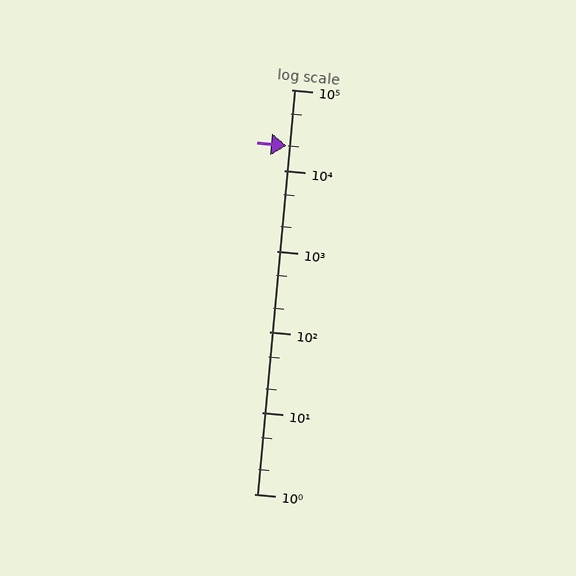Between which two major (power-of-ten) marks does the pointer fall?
The pointer is between 10000 and 100000.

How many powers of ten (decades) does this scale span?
The scale spans 5 decades, from 1 to 100000.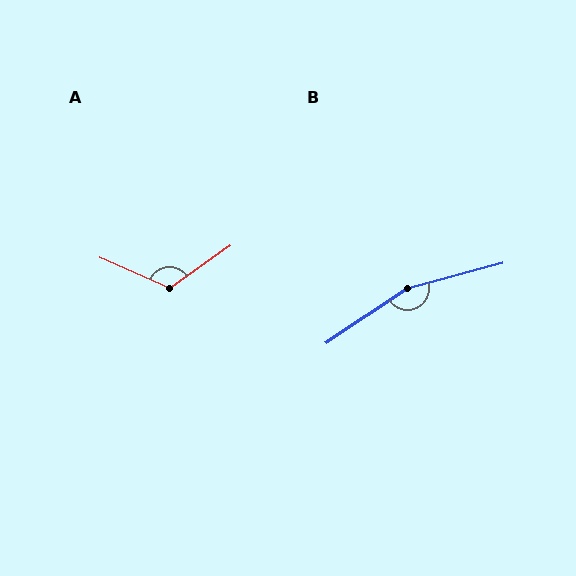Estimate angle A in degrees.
Approximately 121 degrees.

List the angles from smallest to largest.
A (121°), B (161°).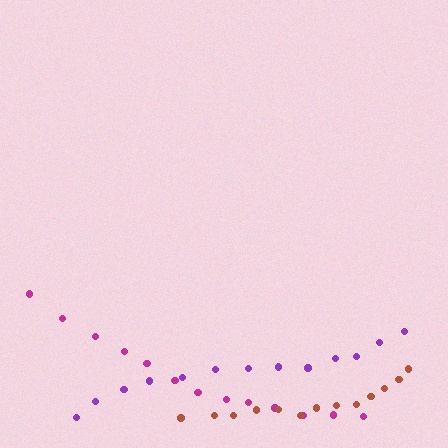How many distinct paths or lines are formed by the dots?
There are 3 distinct paths.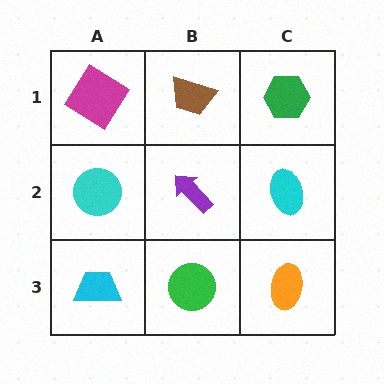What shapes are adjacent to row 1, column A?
A cyan circle (row 2, column A), a brown trapezoid (row 1, column B).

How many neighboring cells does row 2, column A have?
3.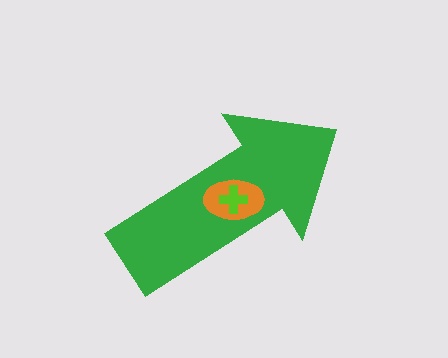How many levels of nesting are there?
3.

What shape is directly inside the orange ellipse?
The lime cross.